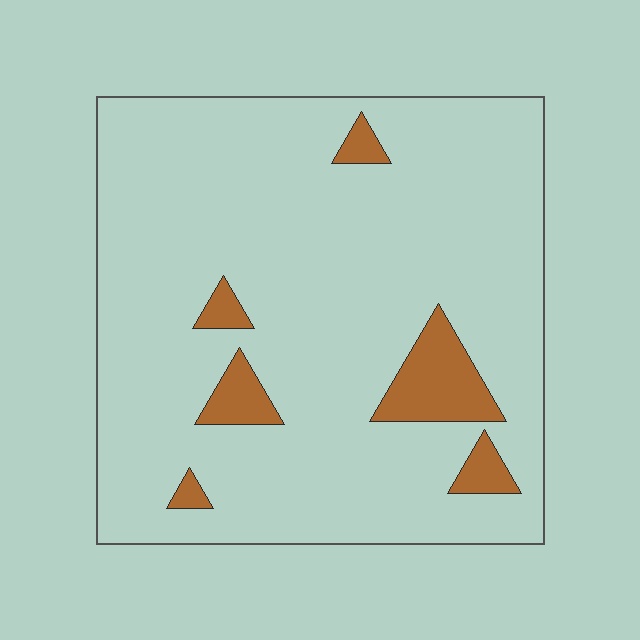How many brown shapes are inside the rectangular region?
6.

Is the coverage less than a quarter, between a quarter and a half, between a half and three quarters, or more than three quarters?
Less than a quarter.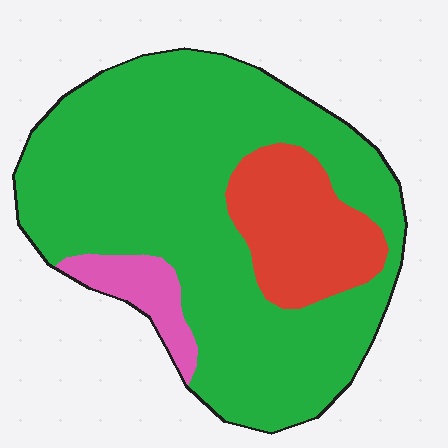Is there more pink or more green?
Green.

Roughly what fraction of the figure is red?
Red covers 17% of the figure.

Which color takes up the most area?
Green, at roughly 75%.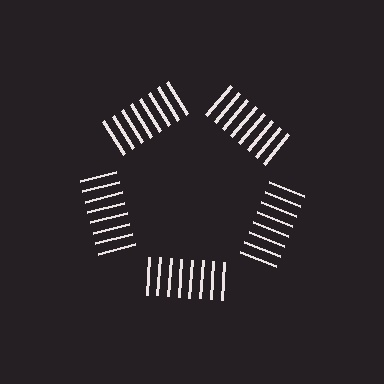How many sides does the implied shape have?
5 sides — the line-ends trace a pentagon.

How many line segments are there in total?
40 — 8 along each of the 5 edges.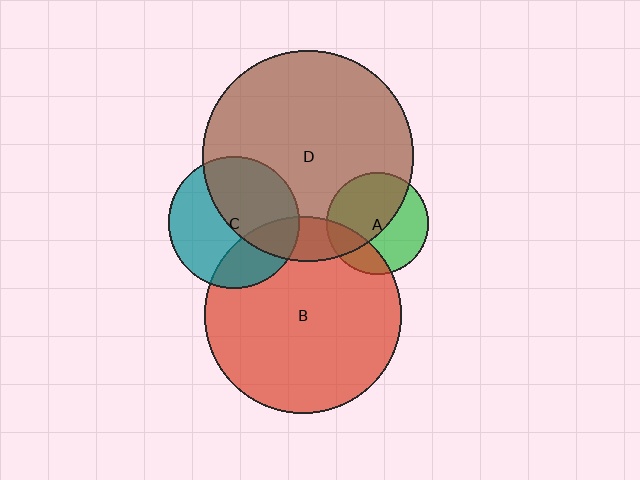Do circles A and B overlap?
Yes.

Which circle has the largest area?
Circle D (brown).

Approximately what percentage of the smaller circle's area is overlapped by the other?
Approximately 25%.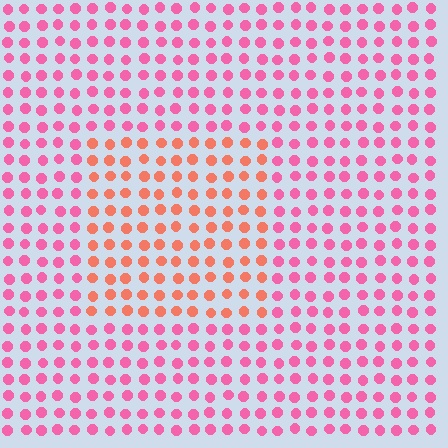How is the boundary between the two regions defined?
The boundary is defined purely by a slight shift in hue (about 39 degrees). Spacing, size, and orientation are identical on both sides.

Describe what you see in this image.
The image is filled with small pink elements in a uniform arrangement. A rectangle-shaped region is visible where the elements are tinted to a slightly different hue, forming a subtle color boundary.